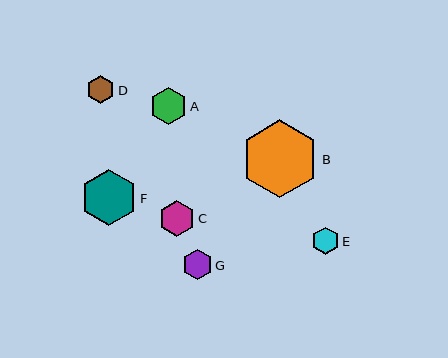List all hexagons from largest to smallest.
From largest to smallest: B, F, A, C, G, D, E.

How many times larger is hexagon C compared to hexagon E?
Hexagon C is approximately 1.3 times the size of hexagon E.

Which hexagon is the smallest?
Hexagon E is the smallest with a size of approximately 27 pixels.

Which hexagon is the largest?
Hexagon B is the largest with a size of approximately 78 pixels.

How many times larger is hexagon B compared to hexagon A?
Hexagon B is approximately 2.1 times the size of hexagon A.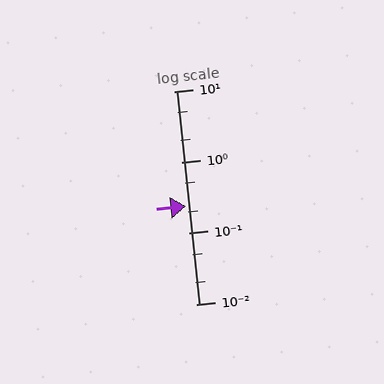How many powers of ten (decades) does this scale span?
The scale spans 3 decades, from 0.01 to 10.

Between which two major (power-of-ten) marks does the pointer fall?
The pointer is between 0.1 and 1.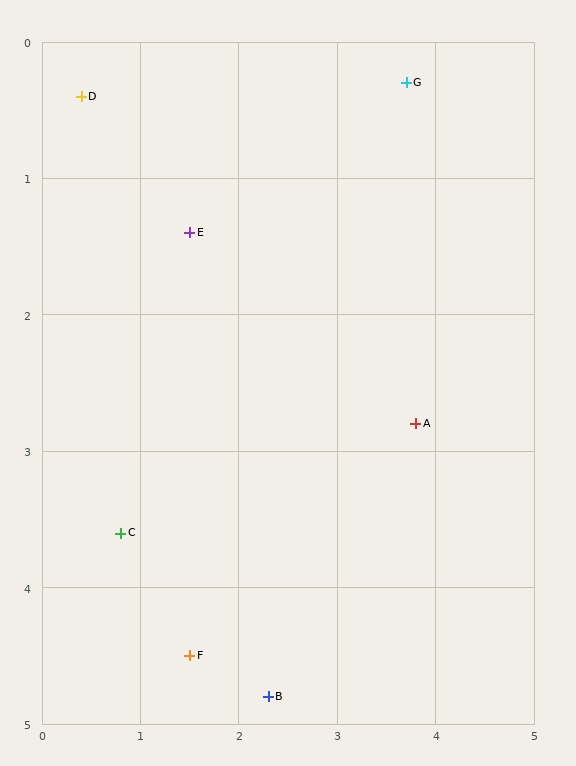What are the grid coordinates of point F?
Point F is at approximately (1.5, 4.5).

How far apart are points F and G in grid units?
Points F and G are about 4.7 grid units apart.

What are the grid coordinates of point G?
Point G is at approximately (3.7, 0.3).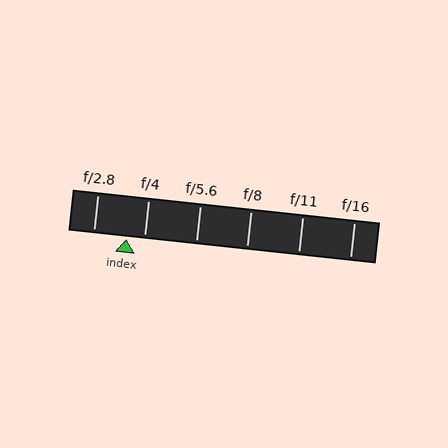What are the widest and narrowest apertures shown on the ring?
The widest aperture shown is f/2.8 and the narrowest is f/16.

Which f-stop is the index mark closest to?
The index mark is closest to f/4.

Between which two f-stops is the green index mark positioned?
The index mark is between f/2.8 and f/4.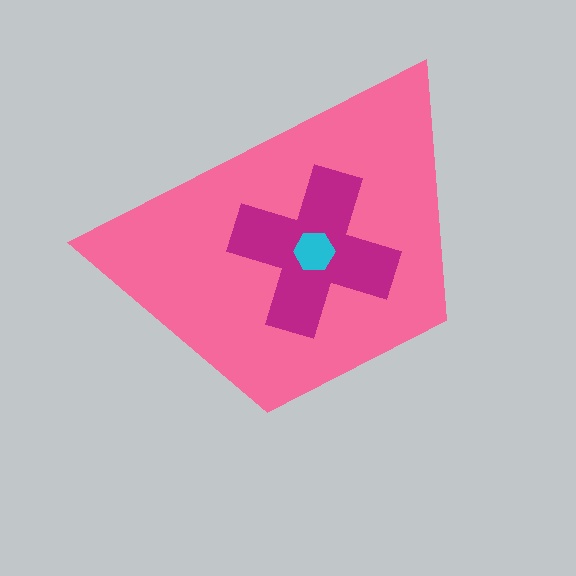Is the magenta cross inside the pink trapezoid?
Yes.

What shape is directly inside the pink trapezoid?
The magenta cross.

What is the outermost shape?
The pink trapezoid.